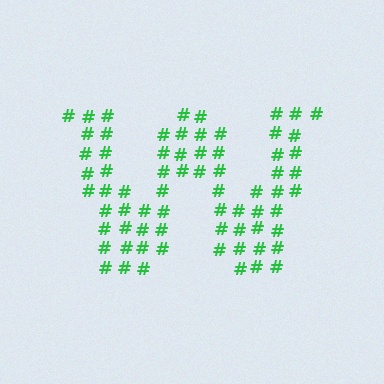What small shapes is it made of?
It is made of small hash symbols.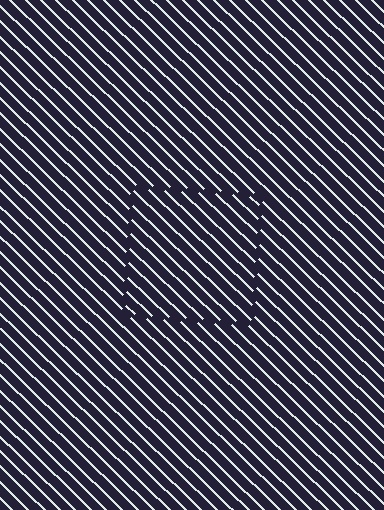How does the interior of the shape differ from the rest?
The interior of the shape contains the same grating, shifted by half a period — the contour is defined by the phase discontinuity where line-ends from the inner and outer gratings abut.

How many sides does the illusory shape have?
4 sides — the line-ends trace a square.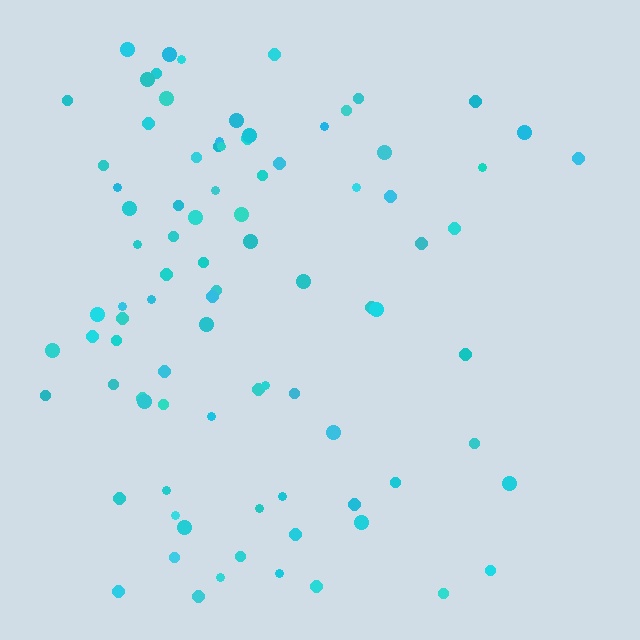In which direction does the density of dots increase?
From right to left, with the left side densest.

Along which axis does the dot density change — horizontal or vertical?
Horizontal.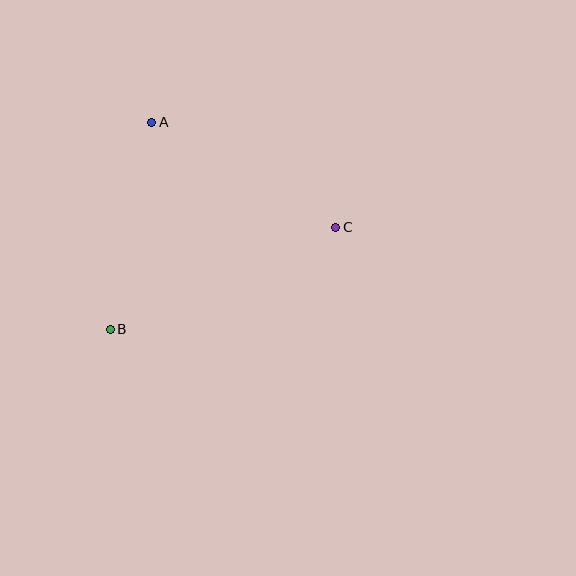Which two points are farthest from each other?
Points B and C are farthest from each other.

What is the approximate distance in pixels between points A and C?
The distance between A and C is approximately 211 pixels.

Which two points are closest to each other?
Points A and B are closest to each other.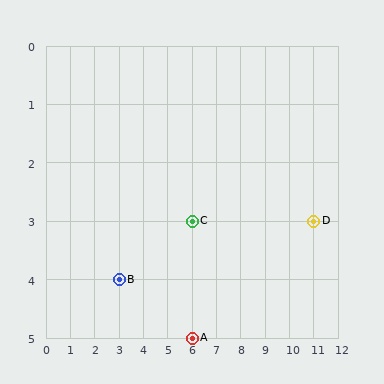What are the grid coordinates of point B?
Point B is at grid coordinates (3, 4).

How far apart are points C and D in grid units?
Points C and D are 5 columns apart.